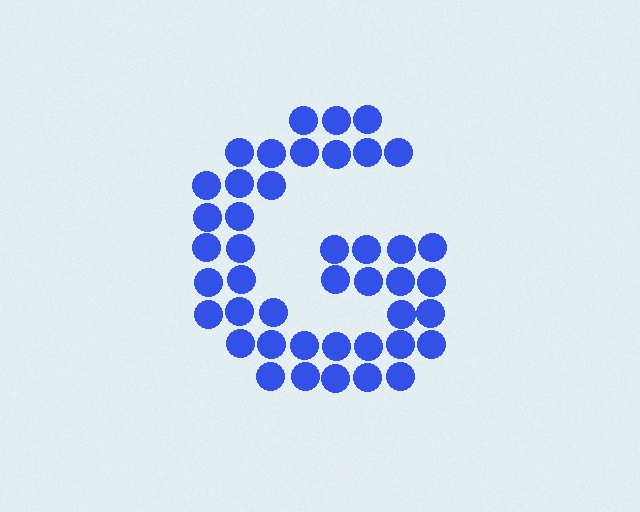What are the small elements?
The small elements are circles.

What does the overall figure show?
The overall figure shows the letter G.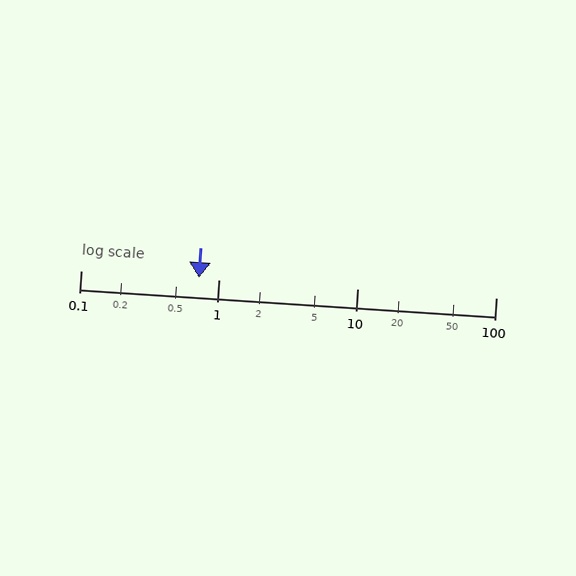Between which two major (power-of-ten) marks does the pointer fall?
The pointer is between 0.1 and 1.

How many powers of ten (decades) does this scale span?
The scale spans 3 decades, from 0.1 to 100.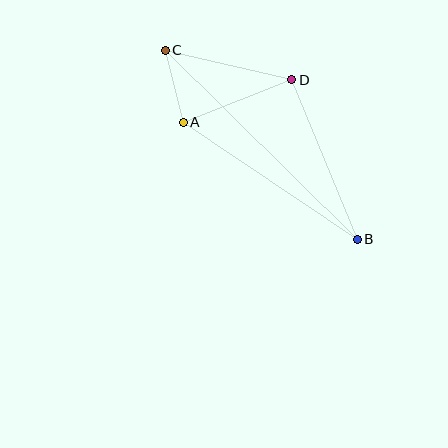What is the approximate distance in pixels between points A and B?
The distance between A and B is approximately 210 pixels.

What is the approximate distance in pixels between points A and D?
The distance between A and D is approximately 117 pixels.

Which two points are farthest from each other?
Points B and C are farthest from each other.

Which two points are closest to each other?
Points A and C are closest to each other.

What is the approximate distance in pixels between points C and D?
The distance between C and D is approximately 130 pixels.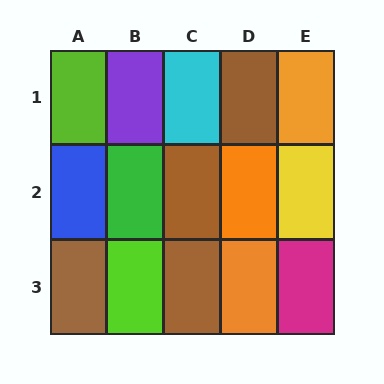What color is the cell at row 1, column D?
Brown.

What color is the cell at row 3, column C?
Brown.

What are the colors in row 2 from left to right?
Blue, green, brown, orange, yellow.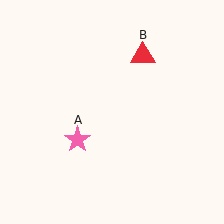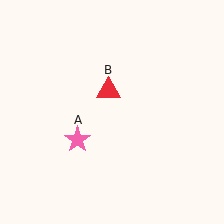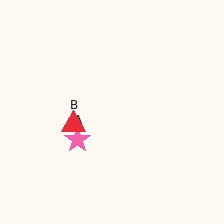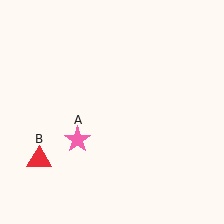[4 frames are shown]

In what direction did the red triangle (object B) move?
The red triangle (object B) moved down and to the left.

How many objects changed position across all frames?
1 object changed position: red triangle (object B).